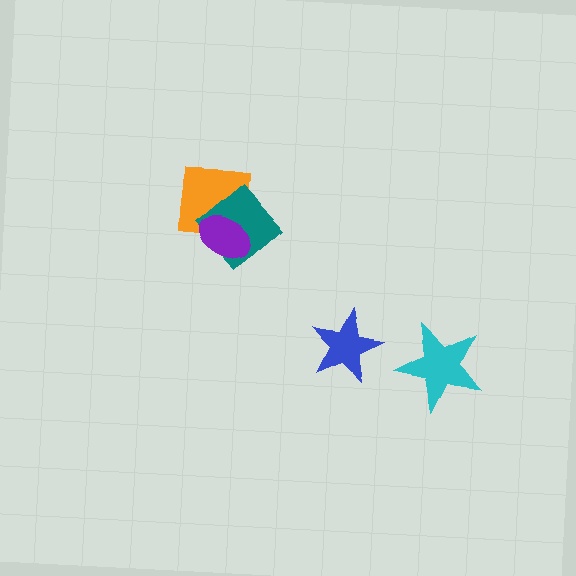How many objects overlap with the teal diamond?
2 objects overlap with the teal diamond.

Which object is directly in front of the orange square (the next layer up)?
The teal diamond is directly in front of the orange square.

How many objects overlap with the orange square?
2 objects overlap with the orange square.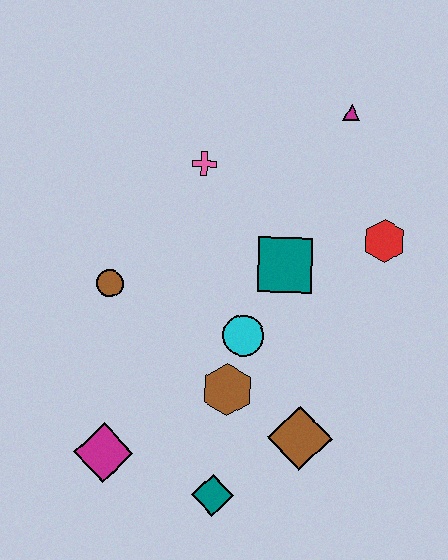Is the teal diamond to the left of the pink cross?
No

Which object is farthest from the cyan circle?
The magenta triangle is farthest from the cyan circle.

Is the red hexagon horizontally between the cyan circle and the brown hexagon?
No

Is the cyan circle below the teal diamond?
No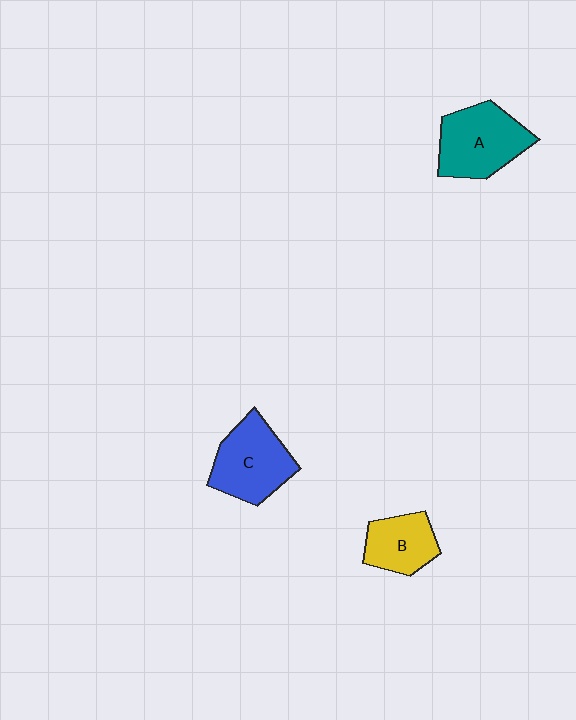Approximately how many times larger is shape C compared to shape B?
Approximately 1.4 times.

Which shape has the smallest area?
Shape B (yellow).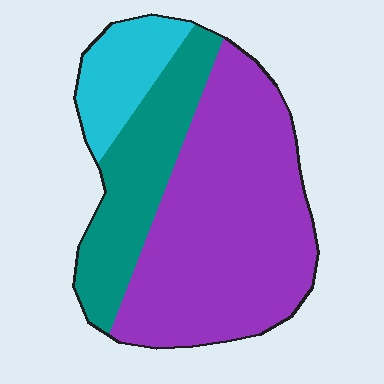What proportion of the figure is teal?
Teal covers roughly 25% of the figure.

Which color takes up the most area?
Purple, at roughly 60%.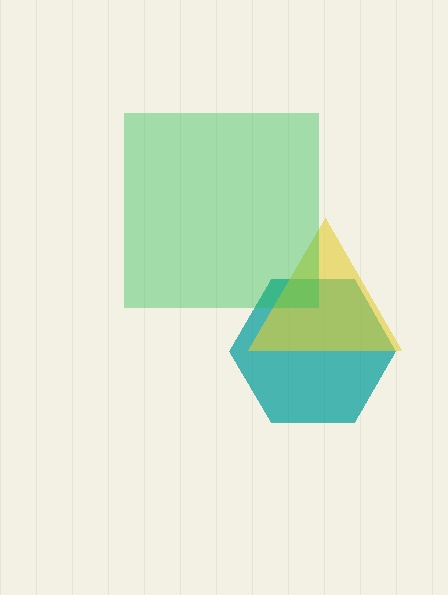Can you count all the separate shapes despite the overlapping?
Yes, there are 3 separate shapes.